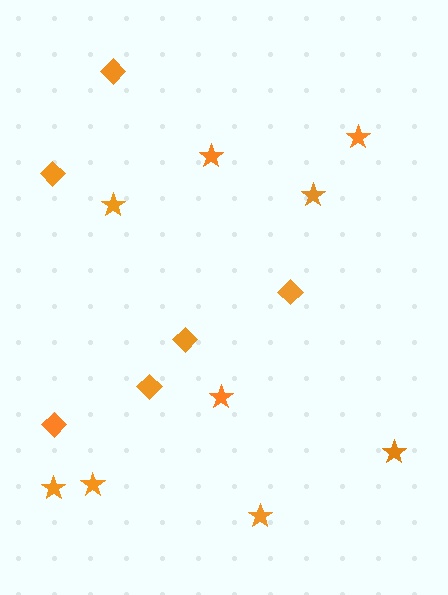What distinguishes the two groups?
There are 2 groups: one group of stars (9) and one group of diamonds (6).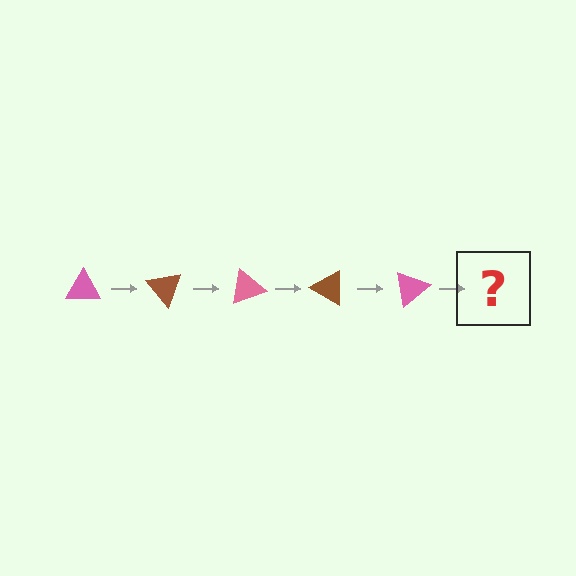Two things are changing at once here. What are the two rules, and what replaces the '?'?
The two rules are that it rotates 50 degrees each step and the color cycles through pink and brown. The '?' should be a brown triangle, rotated 250 degrees from the start.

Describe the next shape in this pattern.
It should be a brown triangle, rotated 250 degrees from the start.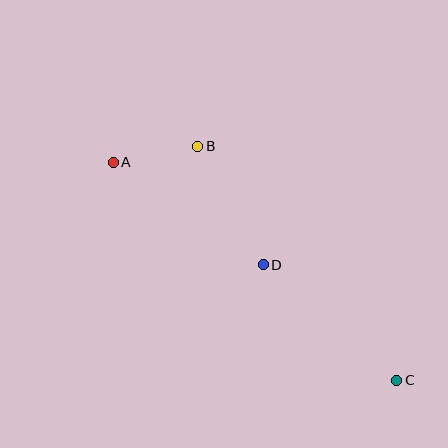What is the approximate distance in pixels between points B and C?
The distance between B and C is approximately 307 pixels.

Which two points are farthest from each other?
Points A and C are farthest from each other.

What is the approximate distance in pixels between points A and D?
The distance between A and D is approximately 181 pixels.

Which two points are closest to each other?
Points A and B are closest to each other.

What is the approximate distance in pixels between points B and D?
The distance between B and D is approximately 136 pixels.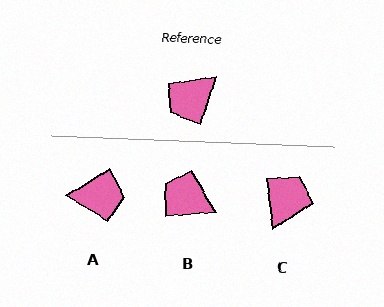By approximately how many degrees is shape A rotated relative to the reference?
Approximately 140 degrees counter-clockwise.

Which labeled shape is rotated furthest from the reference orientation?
C, about 156 degrees away.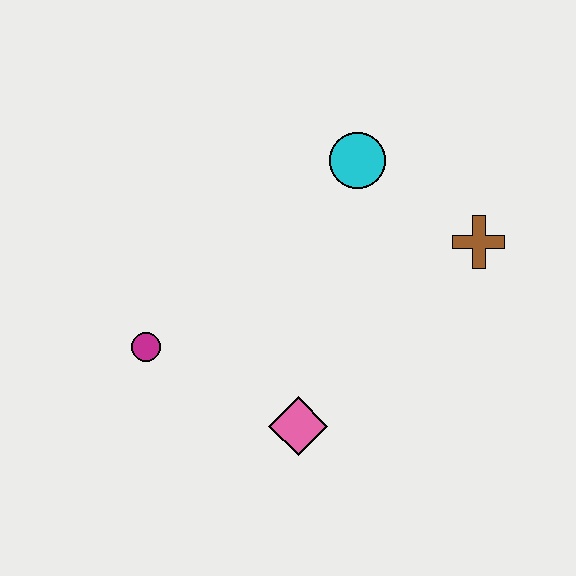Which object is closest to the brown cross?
The cyan circle is closest to the brown cross.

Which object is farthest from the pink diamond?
The cyan circle is farthest from the pink diamond.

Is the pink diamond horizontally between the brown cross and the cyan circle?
No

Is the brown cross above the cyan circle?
No